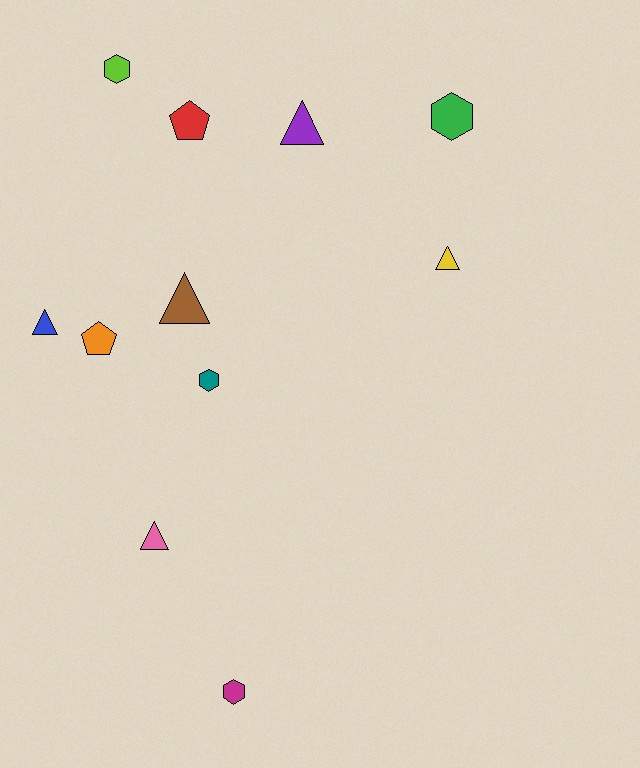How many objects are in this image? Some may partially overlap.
There are 11 objects.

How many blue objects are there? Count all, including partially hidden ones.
There is 1 blue object.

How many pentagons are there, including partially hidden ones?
There are 2 pentagons.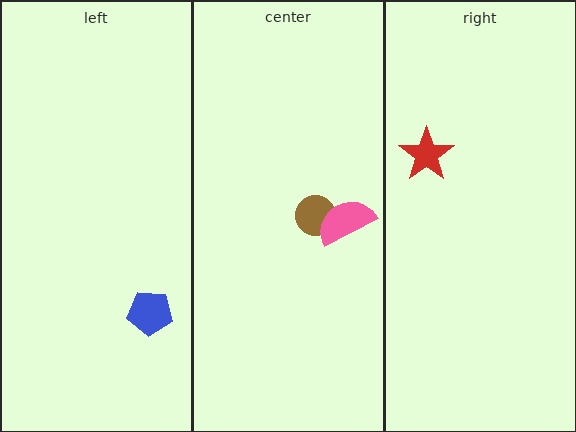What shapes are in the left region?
The blue pentagon.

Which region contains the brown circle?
The center region.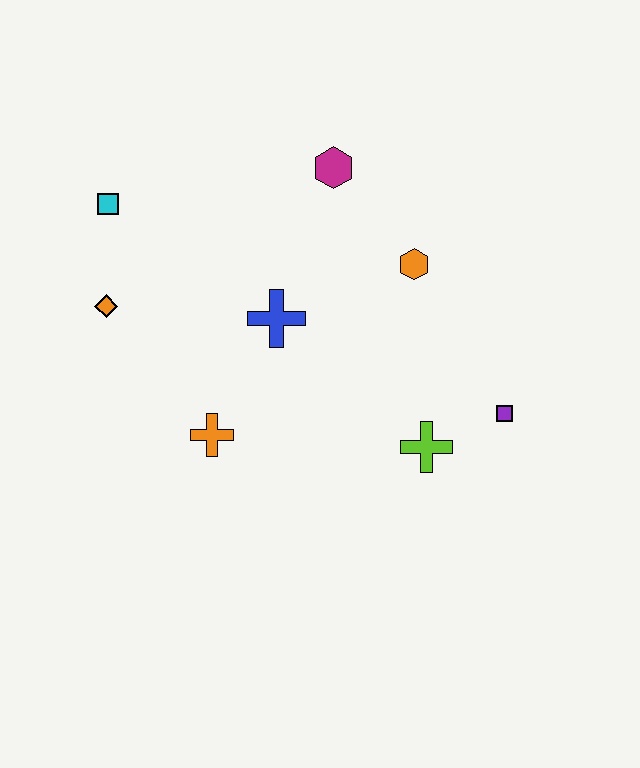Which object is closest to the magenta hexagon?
The orange hexagon is closest to the magenta hexagon.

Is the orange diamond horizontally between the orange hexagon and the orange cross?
No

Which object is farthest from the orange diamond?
The purple square is farthest from the orange diamond.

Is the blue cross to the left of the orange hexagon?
Yes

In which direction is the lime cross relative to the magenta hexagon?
The lime cross is below the magenta hexagon.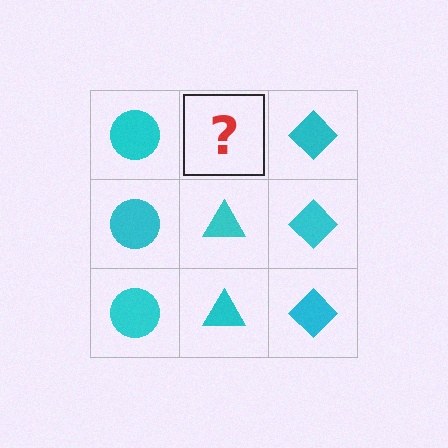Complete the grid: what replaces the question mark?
The question mark should be replaced with a cyan triangle.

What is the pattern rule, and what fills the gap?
The rule is that each column has a consistent shape. The gap should be filled with a cyan triangle.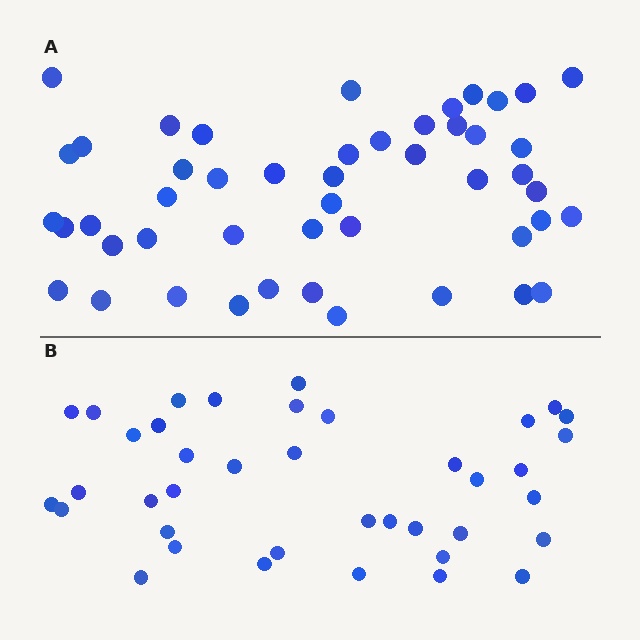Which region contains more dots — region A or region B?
Region A (the top region) has more dots.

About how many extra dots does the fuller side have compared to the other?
Region A has roughly 8 or so more dots than region B.